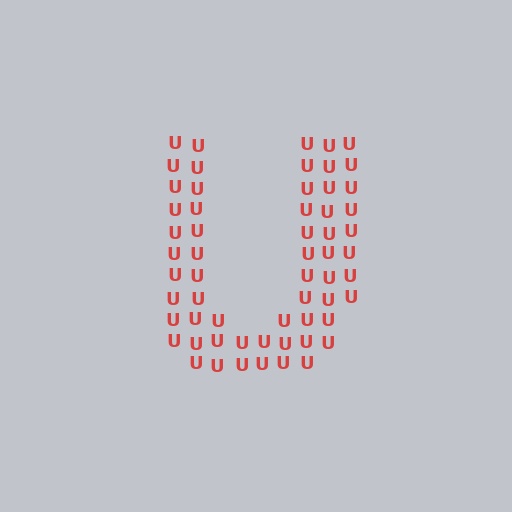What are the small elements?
The small elements are letter U's.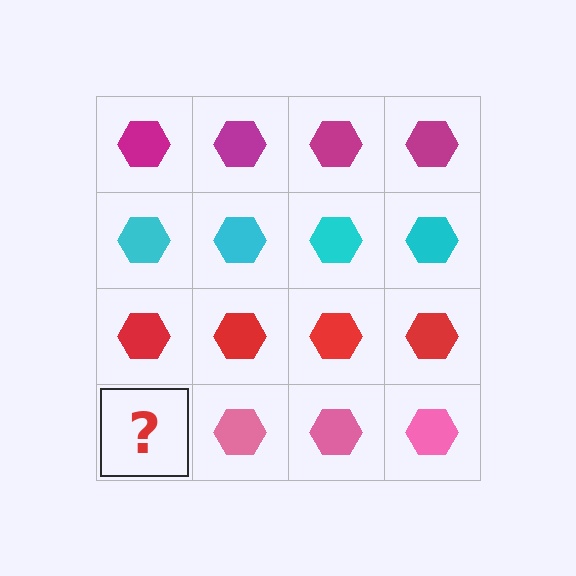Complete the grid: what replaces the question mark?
The question mark should be replaced with a pink hexagon.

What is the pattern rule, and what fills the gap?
The rule is that each row has a consistent color. The gap should be filled with a pink hexagon.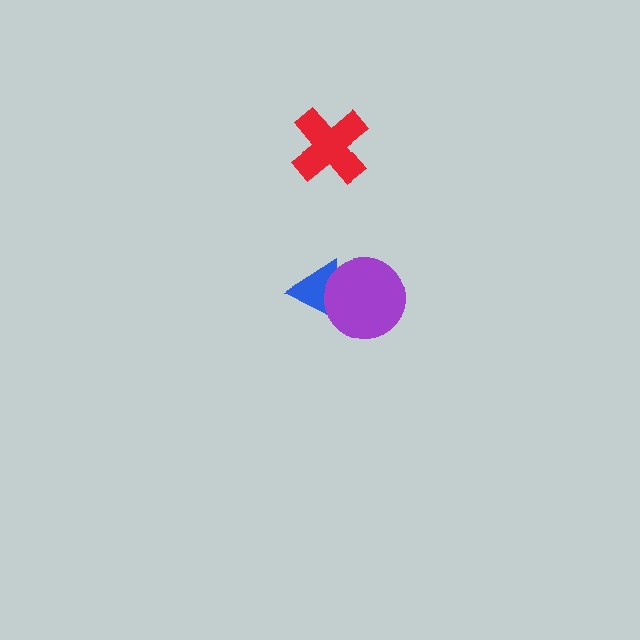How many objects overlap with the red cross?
0 objects overlap with the red cross.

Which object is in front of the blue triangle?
The purple circle is in front of the blue triangle.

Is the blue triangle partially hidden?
Yes, it is partially covered by another shape.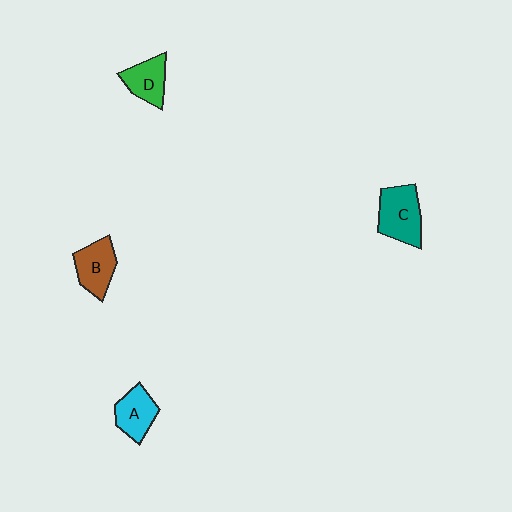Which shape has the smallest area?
Shape D (green).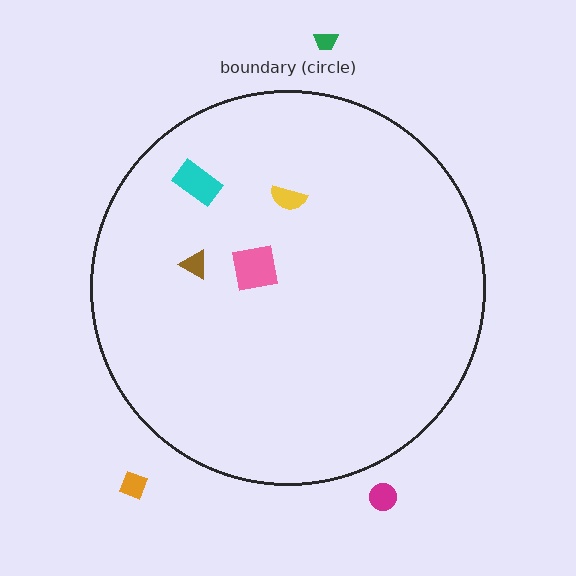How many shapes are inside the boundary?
4 inside, 3 outside.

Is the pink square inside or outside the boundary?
Inside.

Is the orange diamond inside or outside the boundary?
Outside.